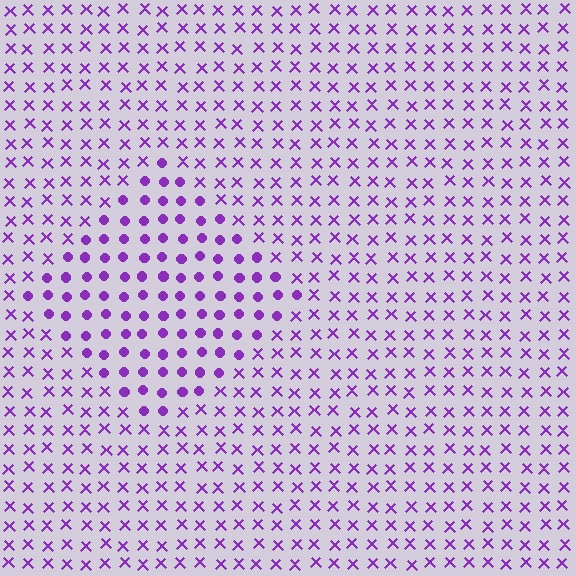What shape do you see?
I see a diamond.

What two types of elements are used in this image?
The image uses circles inside the diamond region and X marks outside it.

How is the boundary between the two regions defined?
The boundary is defined by a change in element shape: circles inside vs. X marks outside. All elements share the same color and spacing.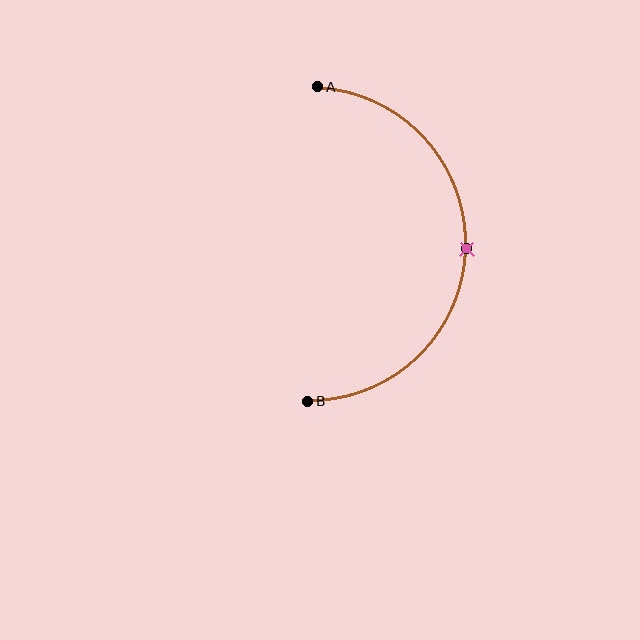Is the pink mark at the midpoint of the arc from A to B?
Yes. The pink mark lies on the arc at equal arc-length from both A and B — it is the arc midpoint.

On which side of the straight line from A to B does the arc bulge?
The arc bulges to the right of the straight line connecting A and B.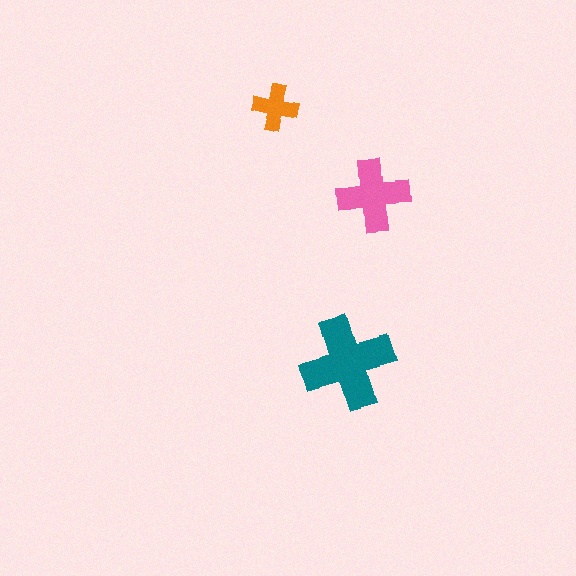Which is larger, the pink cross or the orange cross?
The pink one.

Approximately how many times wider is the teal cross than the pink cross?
About 1.5 times wider.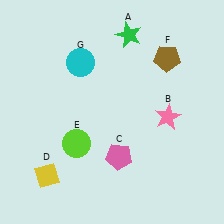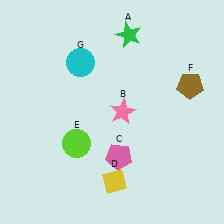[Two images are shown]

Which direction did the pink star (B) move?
The pink star (B) moved left.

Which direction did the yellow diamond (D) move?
The yellow diamond (D) moved right.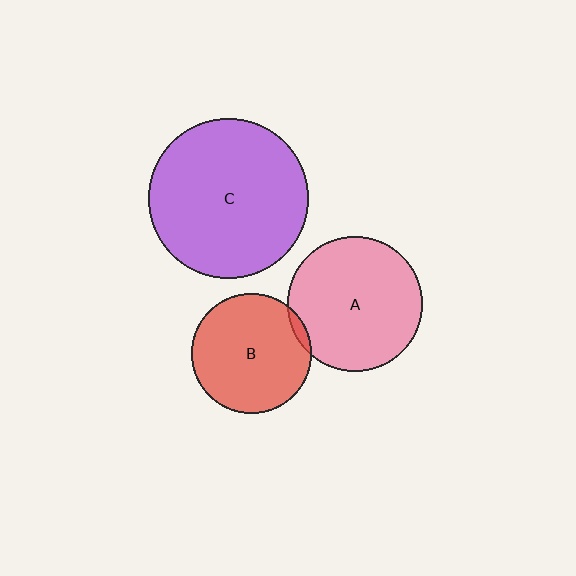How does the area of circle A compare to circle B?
Approximately 1.3 times.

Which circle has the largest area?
Circle C (purple).